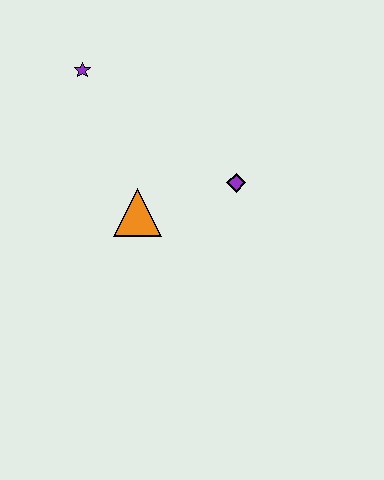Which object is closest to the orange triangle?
The purple diamond is closest to the orange triangle.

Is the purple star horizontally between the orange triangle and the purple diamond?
No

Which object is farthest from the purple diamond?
The purple star is farthest from the purple diamond.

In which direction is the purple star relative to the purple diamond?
The purple star is to the left of the purple diamond.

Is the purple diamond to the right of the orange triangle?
Yes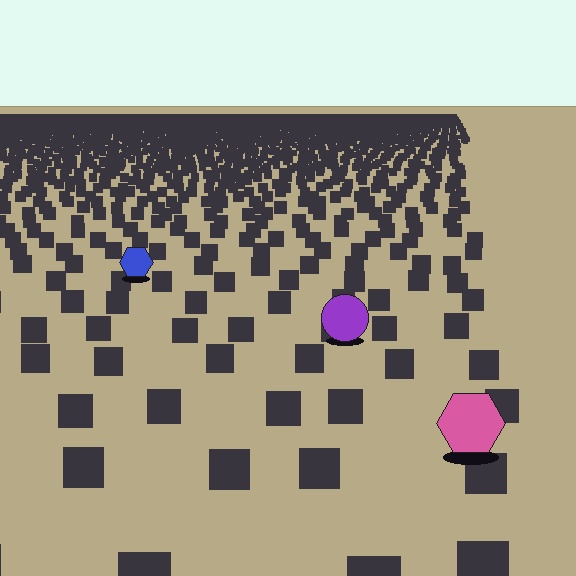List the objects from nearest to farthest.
From nearest to farthest: the pink hexagon, the purple circle, the blue hexagon.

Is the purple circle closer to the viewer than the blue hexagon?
Yes. The purple circle is closer — you can tell from the texture gradient: the ground texture is coarser near it.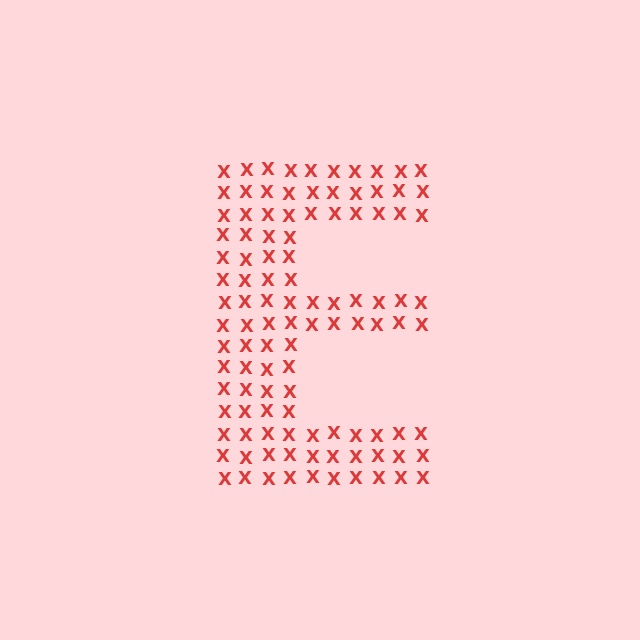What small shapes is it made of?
It is made of small letter X's.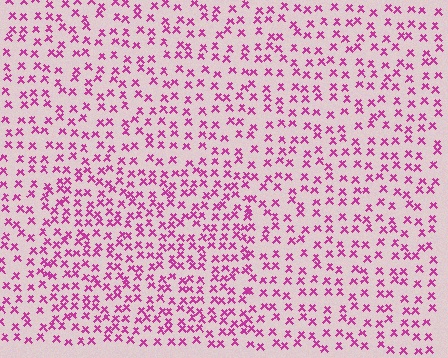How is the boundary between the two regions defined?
The boundary is defined by a change in element density (approximately 1.5x ratio). All elements are the same color, size, and shape.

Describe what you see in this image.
The image contains small magenta elements arranged at two different densities. A rectangle-shaped region is visible where the elements are more densely packed than the surrounding area.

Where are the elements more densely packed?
The elements are more densely packed inside the rectangle boundary.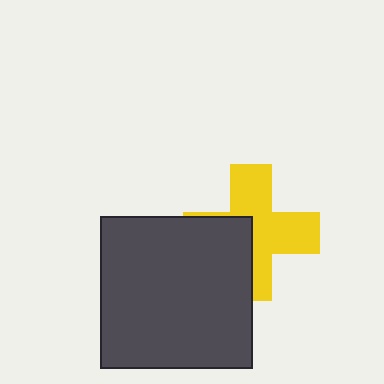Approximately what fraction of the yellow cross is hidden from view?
Roughly 39% of the yellow cross is hidden behind the dark gray square.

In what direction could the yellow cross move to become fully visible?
The yellow cross could move toward the upper-right. That would shift it out from behind the dark gray square entirely.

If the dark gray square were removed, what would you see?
You would see the complete yellow cross.